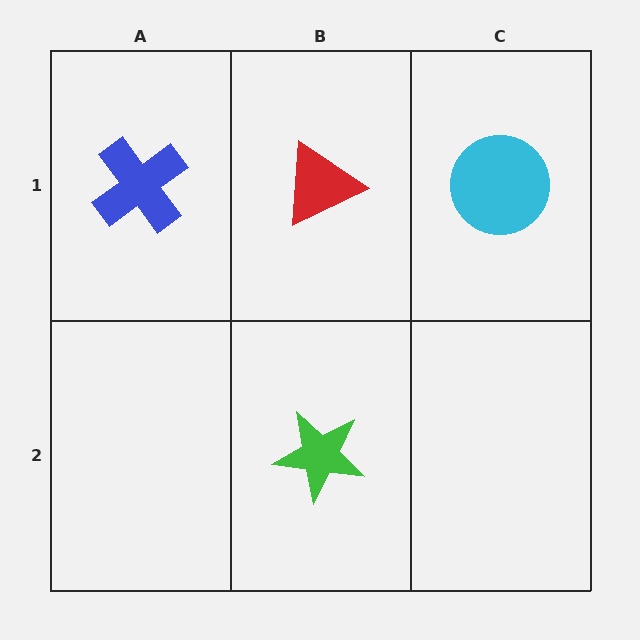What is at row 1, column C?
A cyan circle.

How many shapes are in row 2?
1 shape.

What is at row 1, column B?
A red triangle.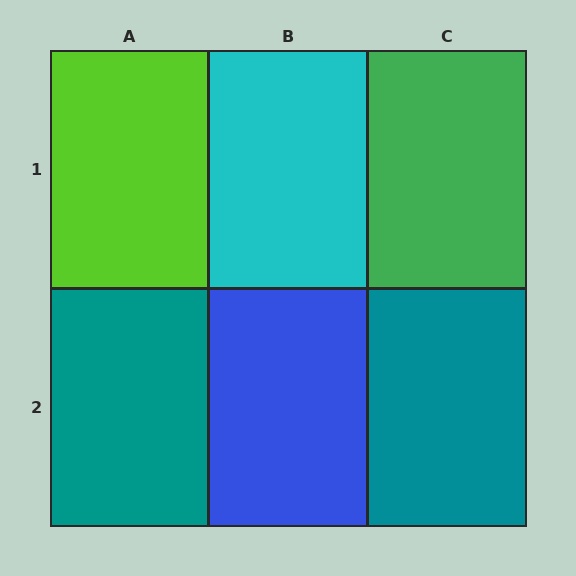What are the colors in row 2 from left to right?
Teal, blue, teal.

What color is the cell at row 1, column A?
Lime.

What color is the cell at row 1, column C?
Green.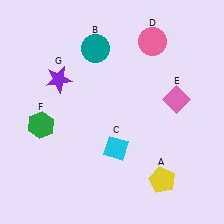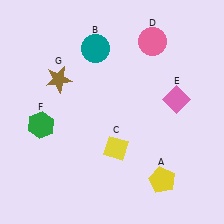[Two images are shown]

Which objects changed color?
C changed from cyan to yellow. G changed from purple to brown.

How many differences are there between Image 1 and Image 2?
There are 2 differences between the two images.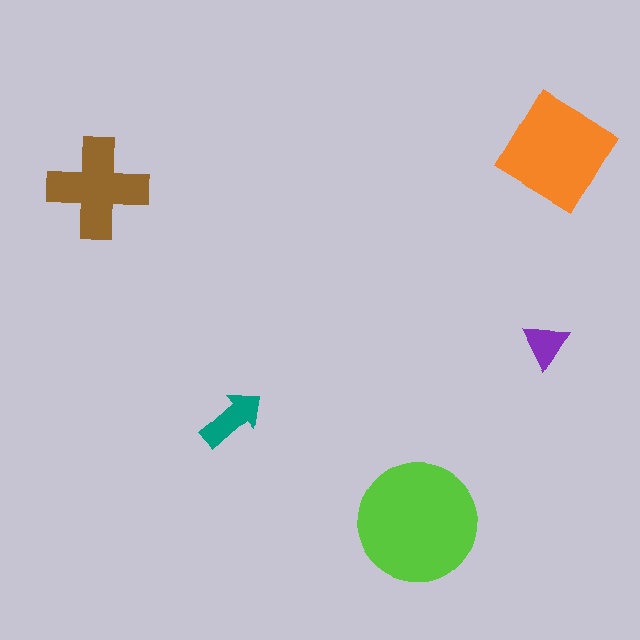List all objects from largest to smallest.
The lime circle, the orange diamond, the brown cross, the teal arrow, the purple triangle.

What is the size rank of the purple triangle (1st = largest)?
5th.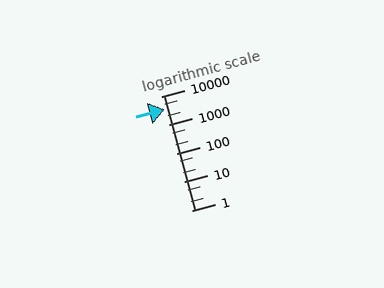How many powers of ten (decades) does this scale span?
The scale spans 4 decades, from 1 to 10000.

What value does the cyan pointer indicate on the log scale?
The pointer indicates approximately 3500.